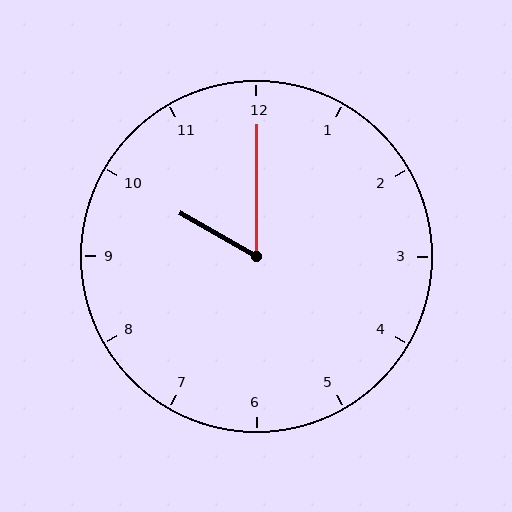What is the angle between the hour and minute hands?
Approximately 60 degrees.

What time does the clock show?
10:00.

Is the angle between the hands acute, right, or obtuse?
It is acute.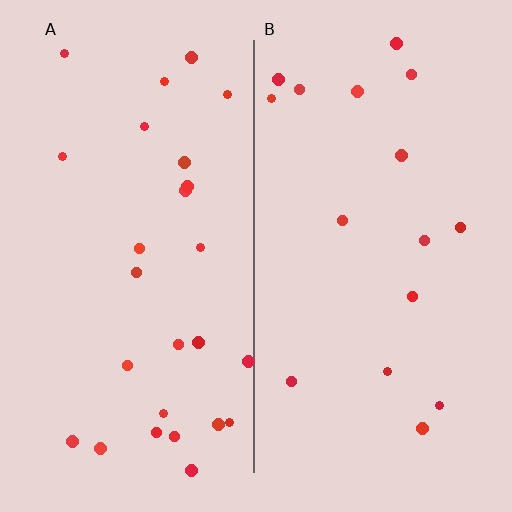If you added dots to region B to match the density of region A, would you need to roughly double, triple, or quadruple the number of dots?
Approximately double.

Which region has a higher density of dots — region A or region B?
A (the left).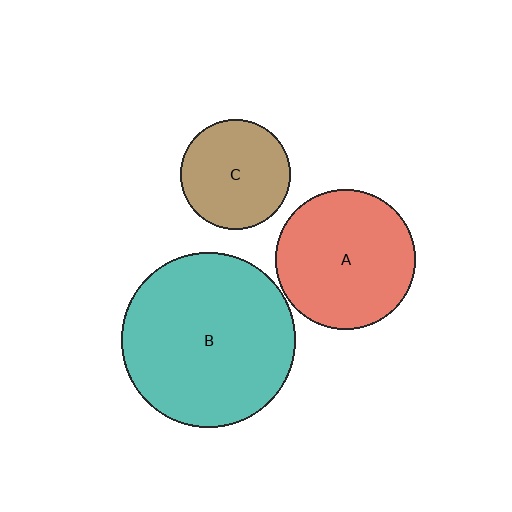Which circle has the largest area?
Circle B (teal).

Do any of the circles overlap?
No, none of the circles overlap.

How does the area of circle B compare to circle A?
Approximately 1.6 times.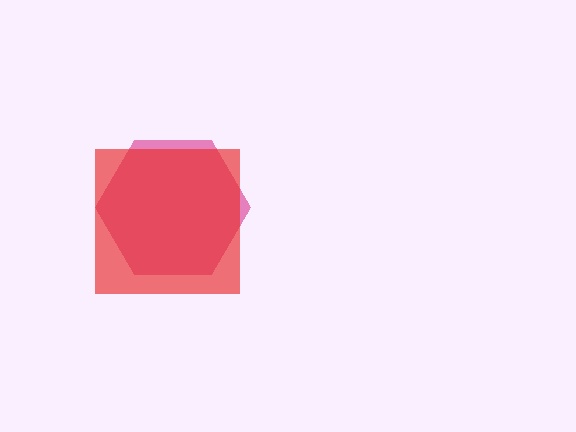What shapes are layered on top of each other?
The layered shapes are: a magenta hexagon, a red square.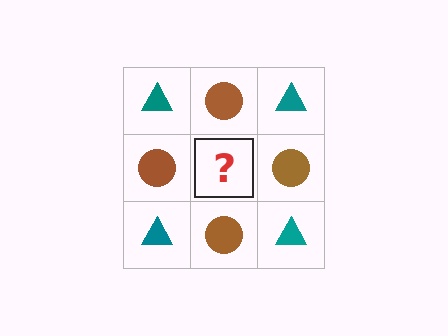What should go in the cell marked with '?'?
The missing cell should contain a teal triangle.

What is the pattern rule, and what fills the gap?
The rule is that it alternates teal triangle and brown circle in a checkerboard pattern. The gap should be filled with a teal triangle.